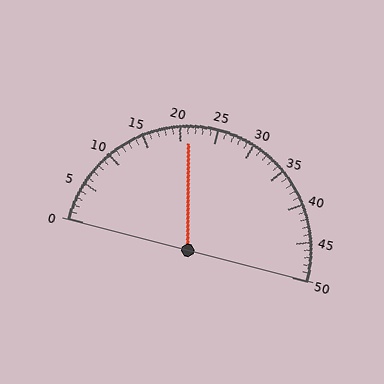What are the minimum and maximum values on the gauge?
The gauge ranges from 0 to 50.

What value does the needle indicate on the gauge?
The needle indicates approximately 21.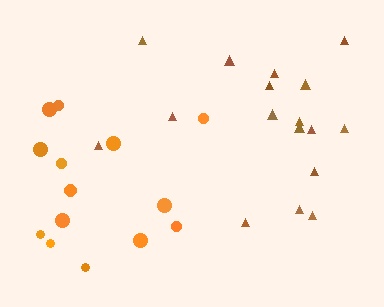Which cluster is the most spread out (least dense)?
Brown.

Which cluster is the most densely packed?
Orange.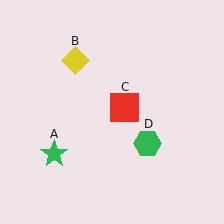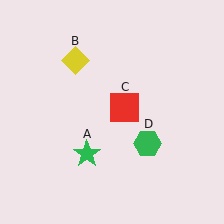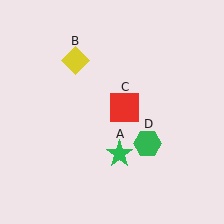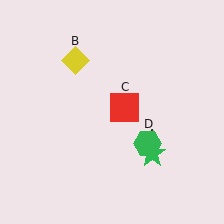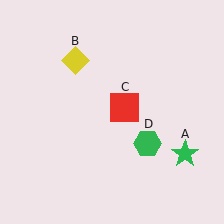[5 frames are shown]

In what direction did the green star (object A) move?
The green star (object A) moved right.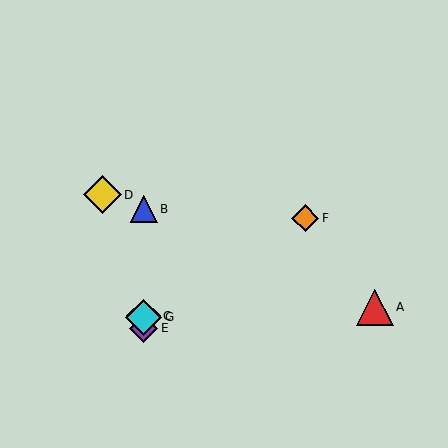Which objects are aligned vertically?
Objects B, C, E, G are aligned vertically.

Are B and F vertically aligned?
No, B is at x≈144 and F is at x≈305.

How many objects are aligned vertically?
4 objects (B, C, E, G) are aligned vertically.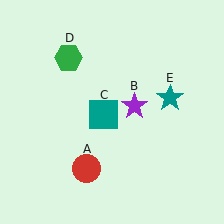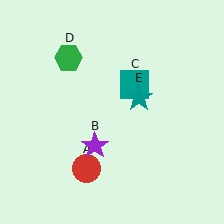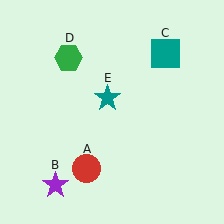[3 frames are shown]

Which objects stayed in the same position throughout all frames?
Red circle (object A) and green hexagon (object D) remained stationary.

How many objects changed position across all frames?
3 objects changed position: purple star (object B), teal square (object C), teal star (object E).